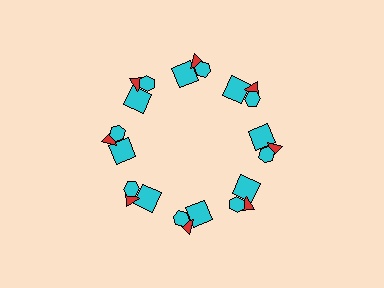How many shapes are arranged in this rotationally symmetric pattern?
There are 24 shapes, arranged in 8 groups of 3.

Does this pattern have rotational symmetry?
Yes, this pattern has 8-fold rotational symmetry. It looks the same after rotating 45 degrees around the center.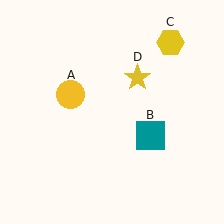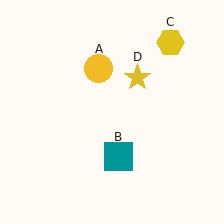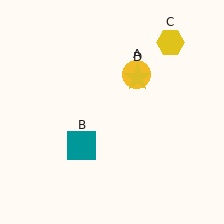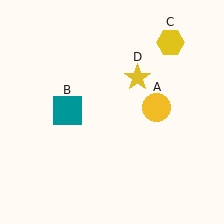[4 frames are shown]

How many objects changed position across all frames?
2 objects changed position: yellow circle (object A), teal square (object B).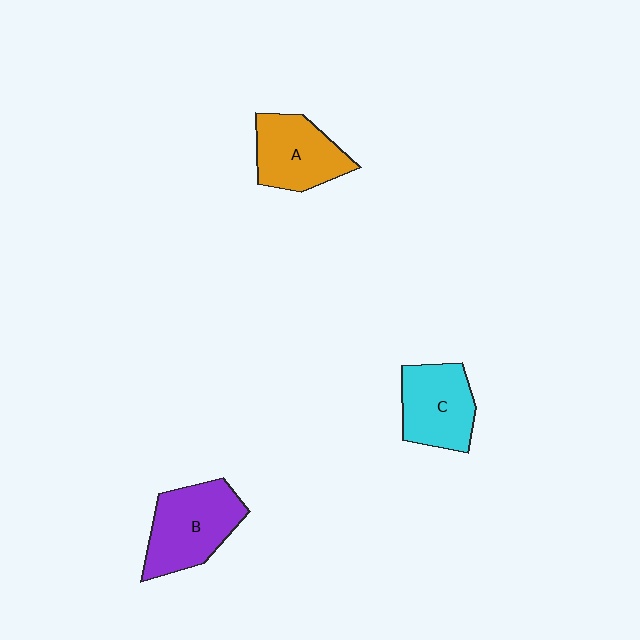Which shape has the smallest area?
Shape C (cyan).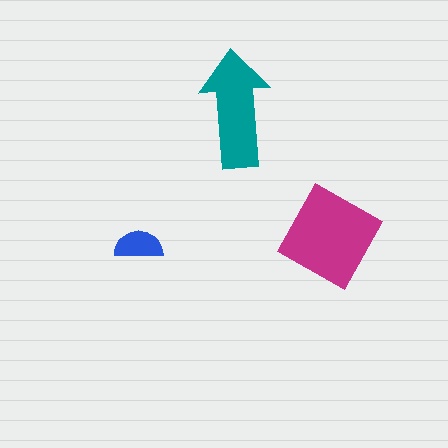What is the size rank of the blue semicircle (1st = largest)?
3rd.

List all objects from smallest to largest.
The blue semicircle, the teal arrow, the magenta diamond.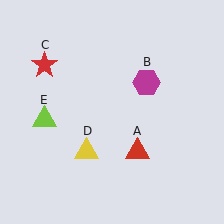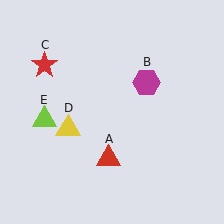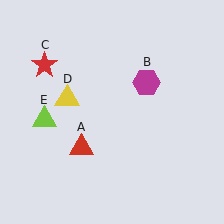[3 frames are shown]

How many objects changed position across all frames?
2 objects changed position: red triangle (object A), yellow triangle (object D).